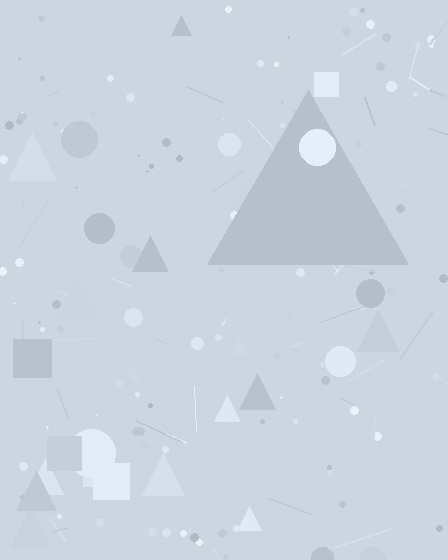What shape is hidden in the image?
A triangle is hidden in the image.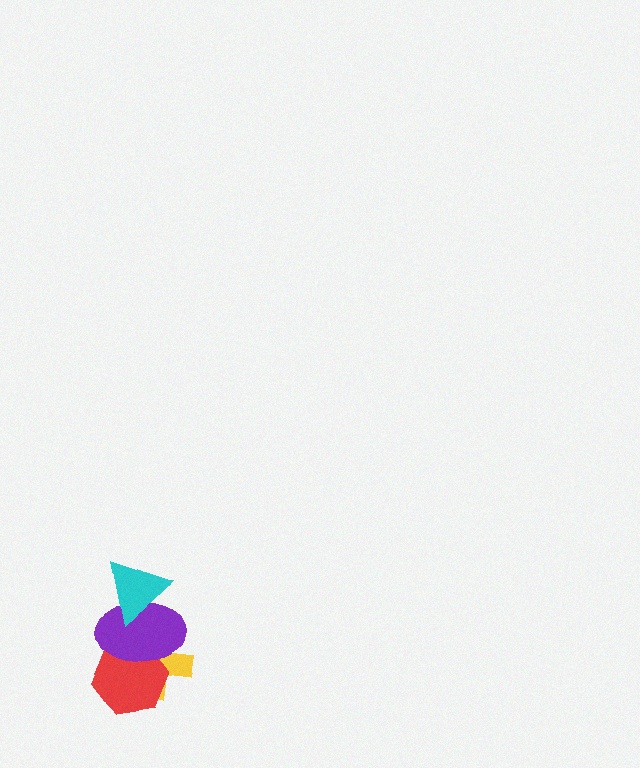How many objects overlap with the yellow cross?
2 objects overlap with the yellow cross.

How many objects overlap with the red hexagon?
2 objects overlap with the red hexagon.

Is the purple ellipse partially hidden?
Yes, it is partially covered by another shape.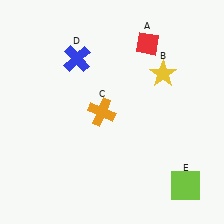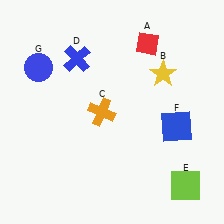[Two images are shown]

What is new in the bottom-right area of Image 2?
A blue square (F) was added in the bottom-right area of Image 2.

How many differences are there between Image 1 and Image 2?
There are 2 differences between the two images.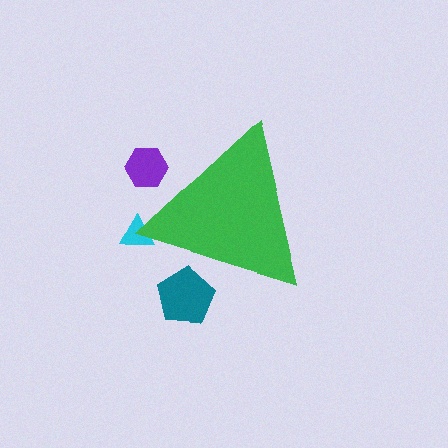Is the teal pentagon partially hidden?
Yes, the teal pentagon is partially hidden behind the green triangle.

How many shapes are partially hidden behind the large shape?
3 shapes are partially hidden.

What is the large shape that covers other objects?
A green triangle.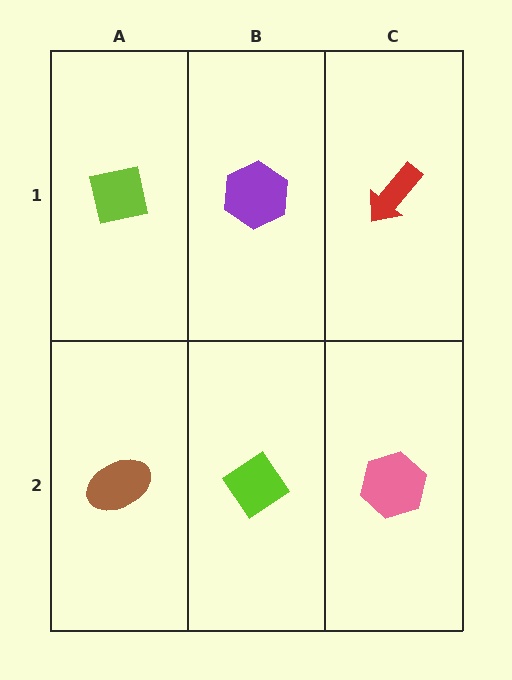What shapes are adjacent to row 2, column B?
A purple hexagon (row 1, column B), a brown ellipse (row 2, column A), a pink hexagon (row 2, column C).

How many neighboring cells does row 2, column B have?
3.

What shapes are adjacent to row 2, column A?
A lime square (row 1, column A), a lime diamond (row 2, column B).